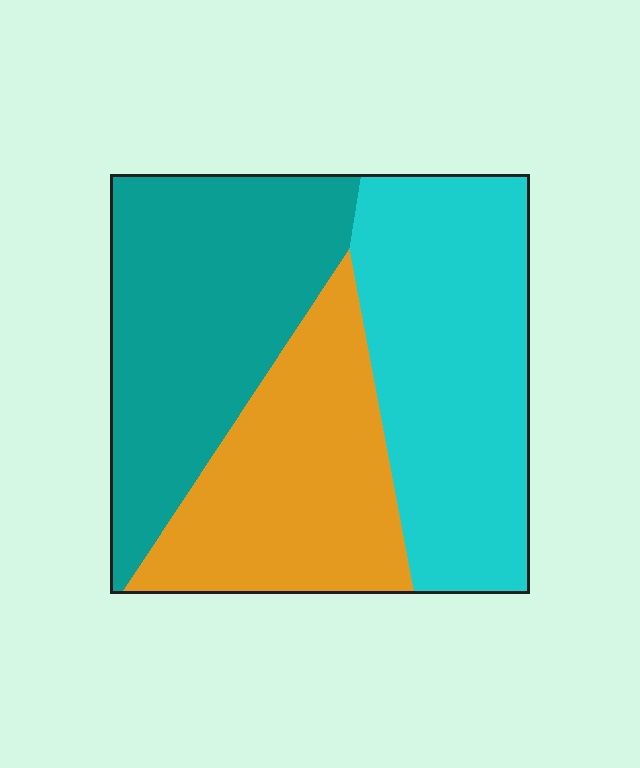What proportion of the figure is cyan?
Cyan takes up about three eighths (3/8) of the figure.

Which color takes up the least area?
Orange, at roughly 30%.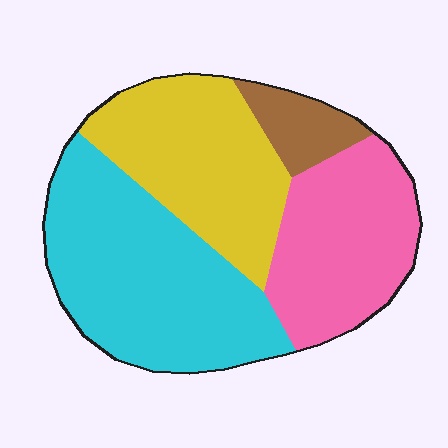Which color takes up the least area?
Brown, at roughly 5%.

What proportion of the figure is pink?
Pink takes up about one quarter (1/4) of the figure.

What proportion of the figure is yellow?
Yellow takes up between a sixth and a third of the figure.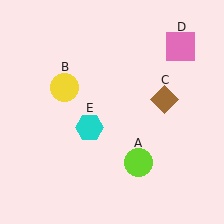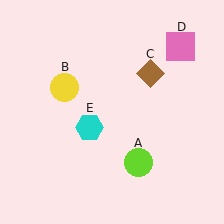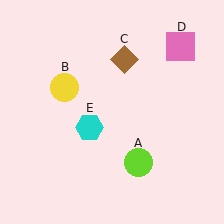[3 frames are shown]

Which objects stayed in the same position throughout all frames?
Lime circle (object A) and yellow circle (object B) and pink square (object D) and cyan hexagon (object E) remained stationary.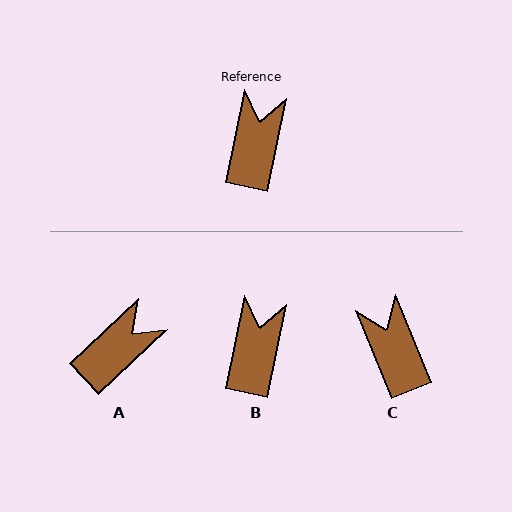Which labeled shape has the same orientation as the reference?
B.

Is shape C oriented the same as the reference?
No, it is off by about 34 degrees.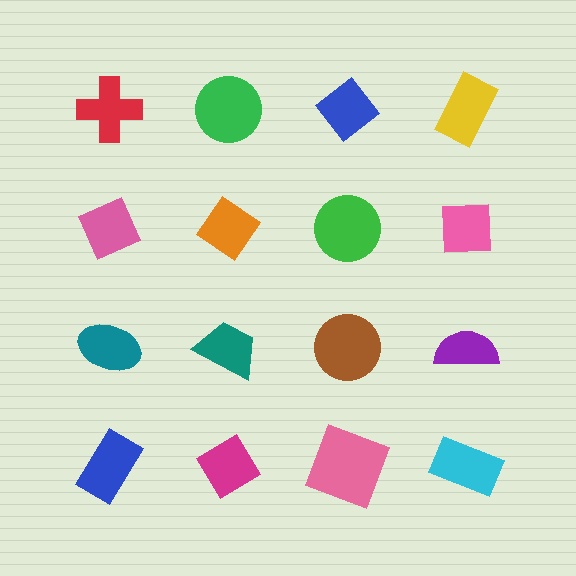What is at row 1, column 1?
A red cross.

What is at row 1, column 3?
A blue diamond.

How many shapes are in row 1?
4 shapes.